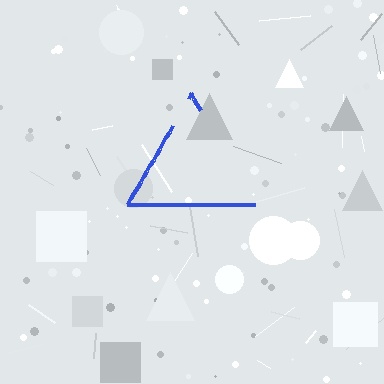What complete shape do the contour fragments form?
The contour fragments form a triangle.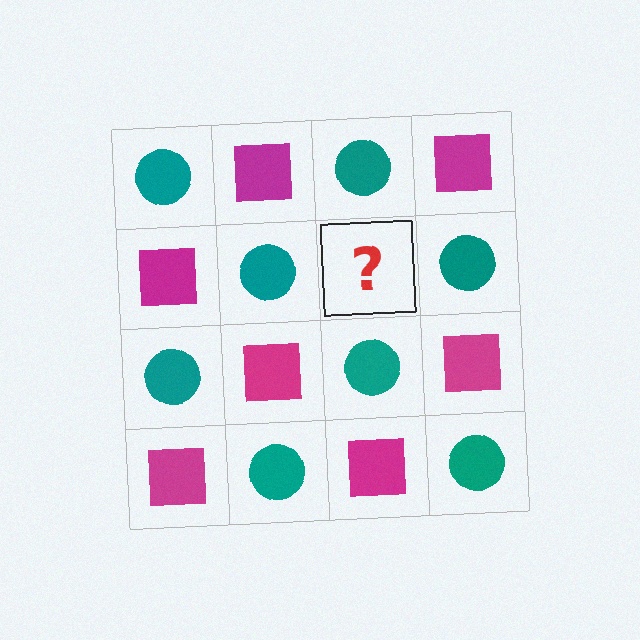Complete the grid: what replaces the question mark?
The question mark should be replaced with a magenta square.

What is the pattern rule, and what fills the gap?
The rule is that it alternates teal circle and magenta square in a checkerboard pattern. The gap should be filled with a magenta square.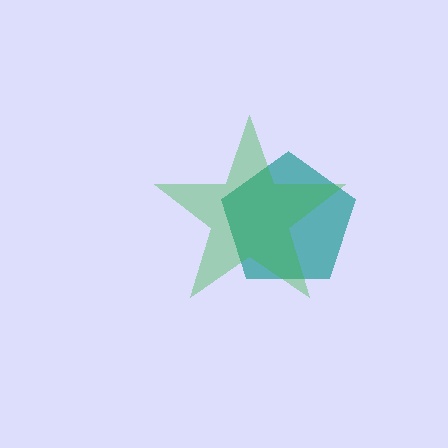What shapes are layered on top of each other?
The layered shapes are: a teal pentagon, a green star.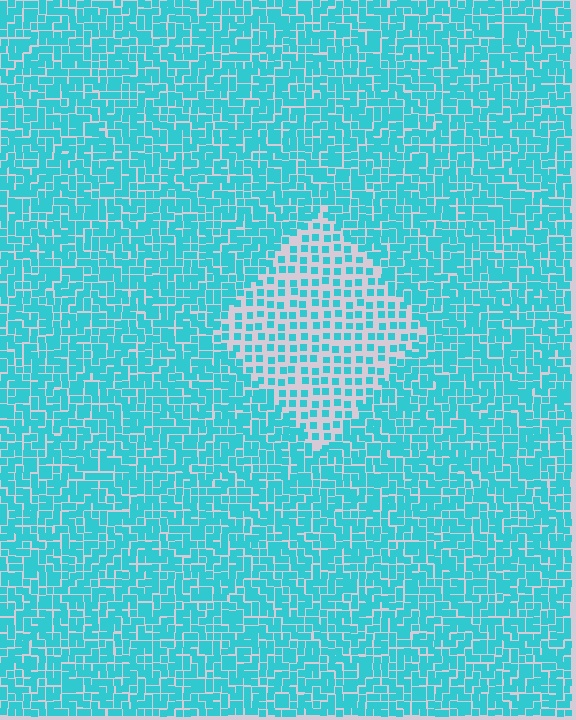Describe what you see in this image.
The image contains small cyan elements arranged at two different densities. A diamond-shaped region is visible where the elements are less densely packed than the surrounding area.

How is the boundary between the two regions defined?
The boundary is defined by a change in element density (approximately 2.1x ratio). All elements are the same color, size, and shape.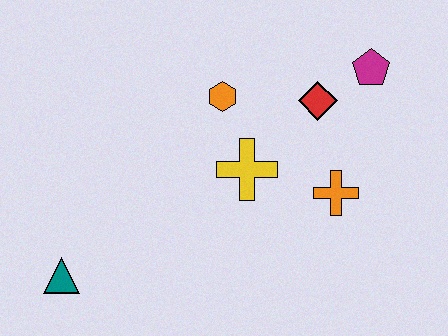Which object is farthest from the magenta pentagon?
The teal triangle is farthest from the magenta pentagon.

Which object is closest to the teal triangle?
The yellow cross is closest to the teal triangle.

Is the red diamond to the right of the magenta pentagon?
No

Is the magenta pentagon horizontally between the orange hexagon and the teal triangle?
No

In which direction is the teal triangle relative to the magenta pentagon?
The teal triangle is to the left of the magenta pentagon.